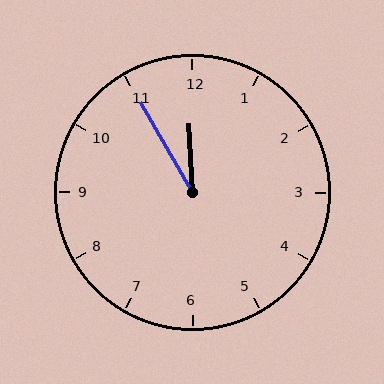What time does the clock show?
11:55.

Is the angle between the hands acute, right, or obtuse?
It is acute.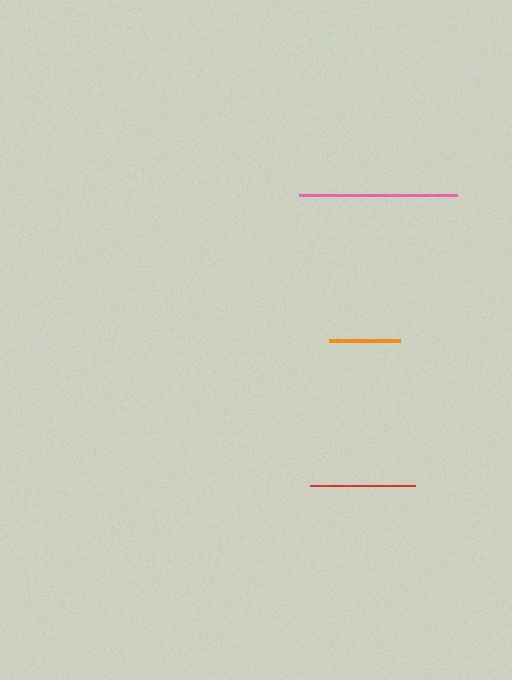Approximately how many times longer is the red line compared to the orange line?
The red line is approximately 1.5 times the length of the orange line.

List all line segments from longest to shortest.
From longest to shortest: pink, red, orange.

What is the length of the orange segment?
The orange segment is approximately 71 pixels long.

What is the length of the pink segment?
The pink segment is approximately 158 pixels long.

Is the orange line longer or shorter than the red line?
The red line is longer than the orange line.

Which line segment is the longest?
The pink line is the longest at approximately 158 pixels.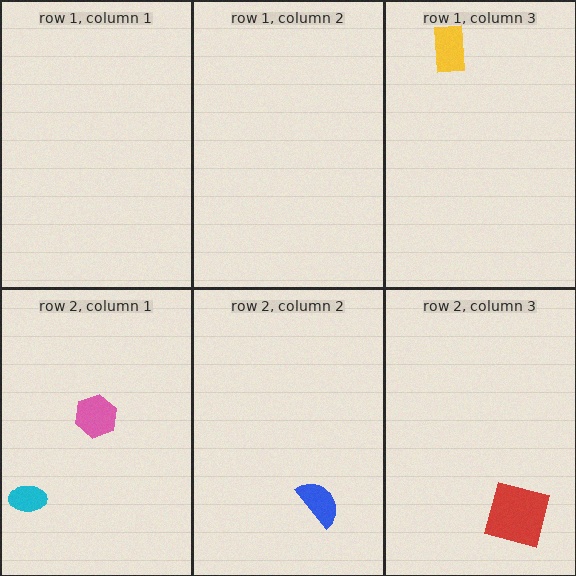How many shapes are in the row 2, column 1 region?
2.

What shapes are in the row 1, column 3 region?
The yellow rectangle.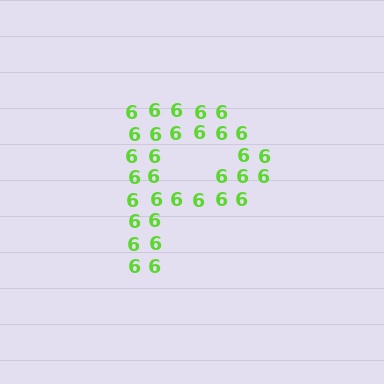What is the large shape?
The large shape is the letter P.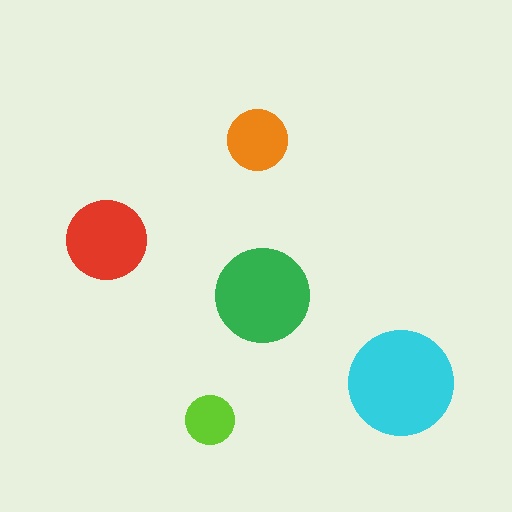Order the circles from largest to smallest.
the cyan one, the green one, the red one, the orange one, the lime one.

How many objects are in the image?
There are 5 objects in the image.